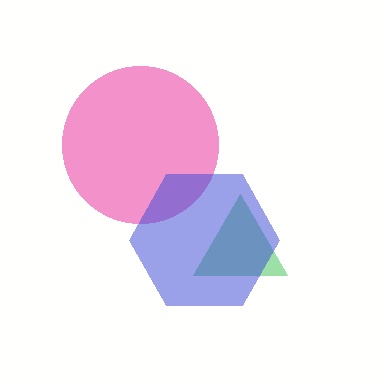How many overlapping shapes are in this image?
There are 3 overlapping shapes in the image.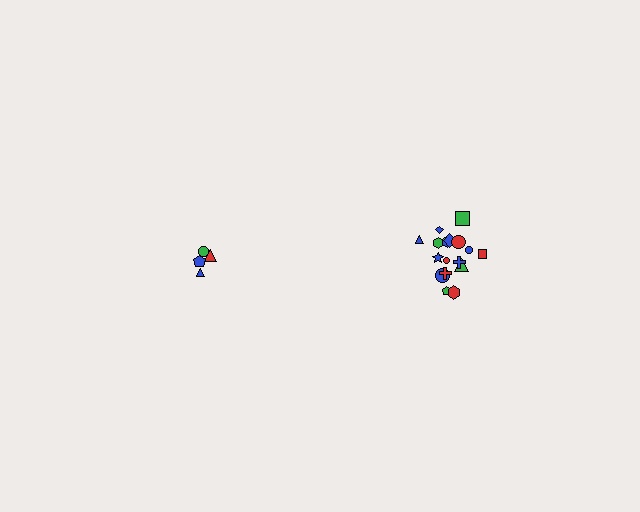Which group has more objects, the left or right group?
The right group.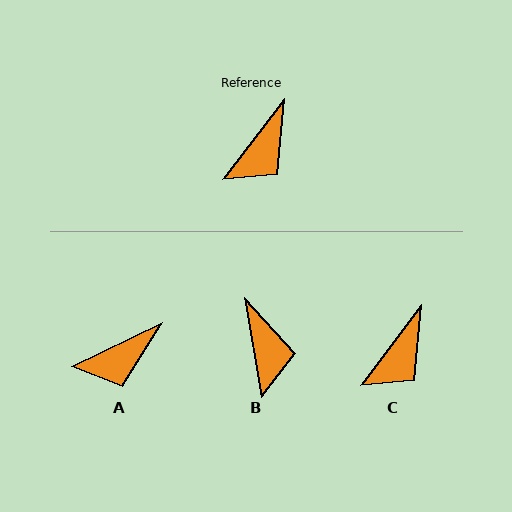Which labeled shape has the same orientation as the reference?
C.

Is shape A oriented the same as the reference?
No, it is off by about 27 degrees.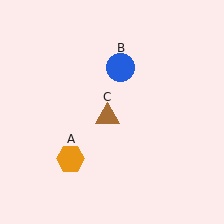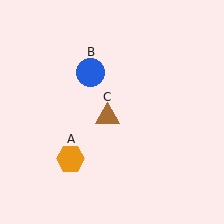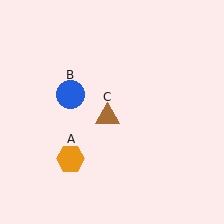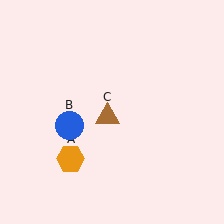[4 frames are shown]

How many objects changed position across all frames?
1 object changed position: blue circle (object B).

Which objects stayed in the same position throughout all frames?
Orange hexagon (object A) and brown triangle (object C) remained stationary.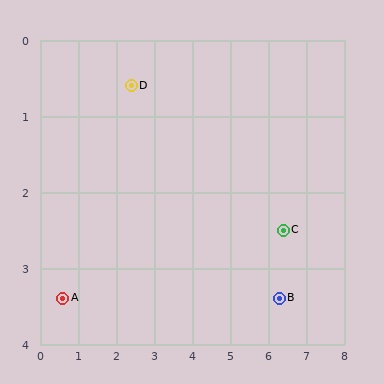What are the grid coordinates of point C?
Point C is at approximately (6.4, 2.5).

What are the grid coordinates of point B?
Point B is at approximately (6.3, 3.4).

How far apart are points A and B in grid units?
Points A and B are about 5.7 grid units apart.